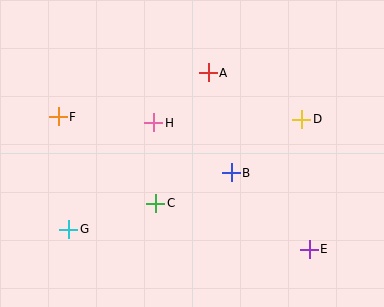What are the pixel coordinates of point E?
Point E is at (309, 249).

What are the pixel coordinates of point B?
Point B is at (231, 173).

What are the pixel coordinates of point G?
Point G is at (69, 229).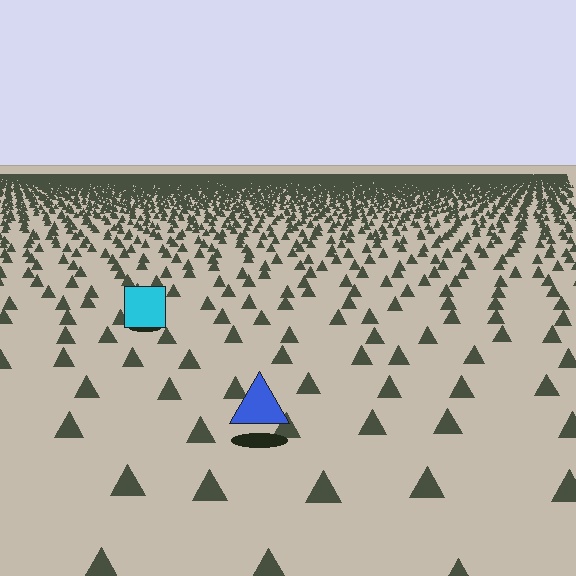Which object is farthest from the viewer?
The cyan square is farthest from the viewer. It appears smaller and the ground texture around it is denser.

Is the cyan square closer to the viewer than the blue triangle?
No. The blue triangle is closer — you can tell from the texture gradient: the ground texture is coarser near it.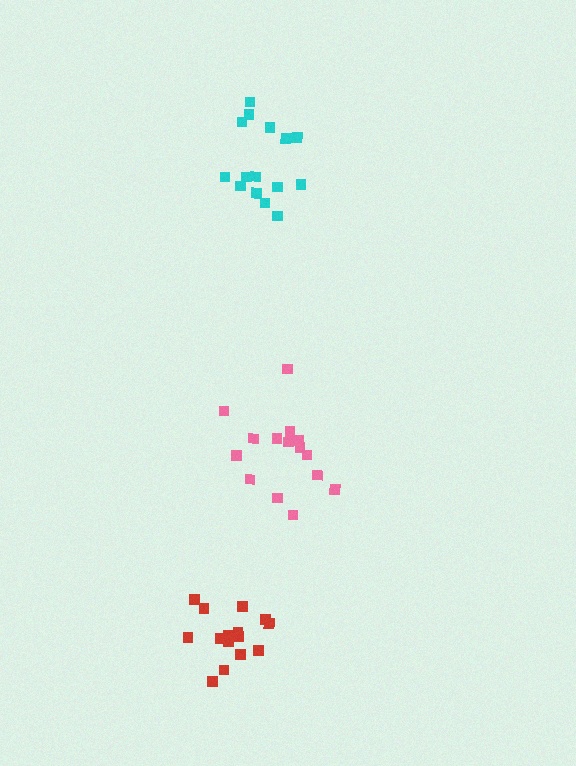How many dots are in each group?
Group 1: 15 dots, Group 2: 15 dots, Group 3: 15 dots (45 total).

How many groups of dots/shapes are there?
There are 3 groups.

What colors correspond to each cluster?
The clusters are colored: pink, cyan, red.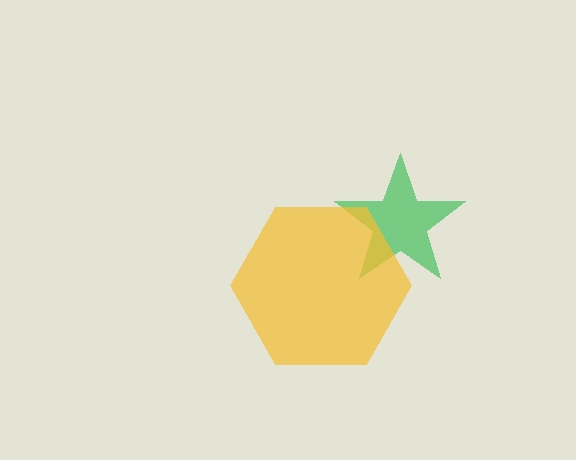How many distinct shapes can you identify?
There are 2 distinct shapes: a green star, a yellow hexagon.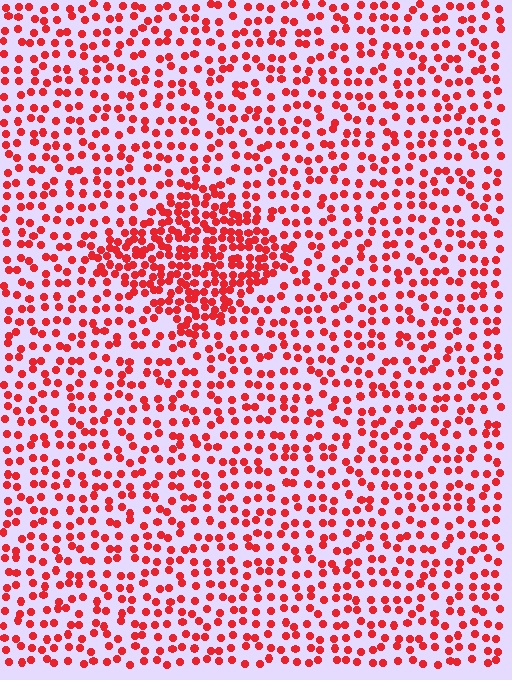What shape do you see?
I see a diamond.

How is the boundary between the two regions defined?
The boundary is defined by a change in element density (approximately 2.1x ratio). All elements are the same color, size, and shape.